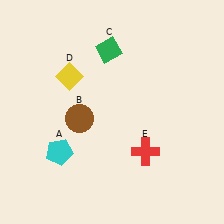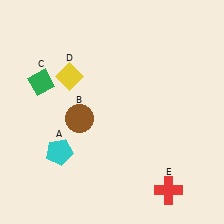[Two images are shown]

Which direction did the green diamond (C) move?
The green diamond (C) moved left.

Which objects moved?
The objects that moved are: the green diamond (C), the red cross (E).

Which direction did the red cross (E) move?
The red cross (E) moved down.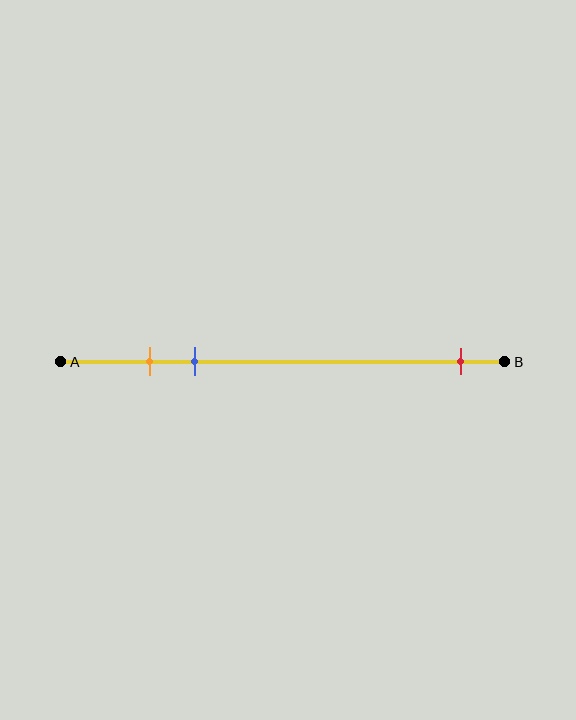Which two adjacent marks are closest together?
The orange and blue marks are the closest adjacent pair.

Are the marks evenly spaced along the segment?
No, the marks are not evenly spaced.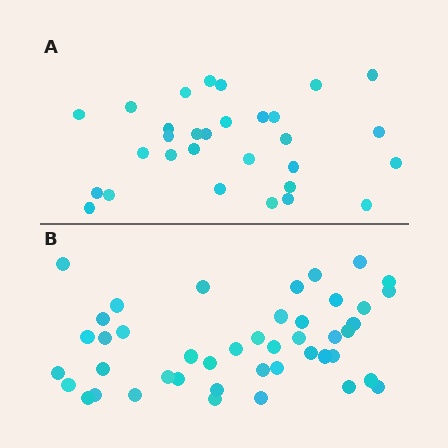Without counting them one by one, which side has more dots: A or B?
Region B (the bottom region) has more dots.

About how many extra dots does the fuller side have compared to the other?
Region B has approximately 15 more dots than region A.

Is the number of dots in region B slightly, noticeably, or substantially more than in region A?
Region B has substantially more. The ratio is roughly 1.5 to 1.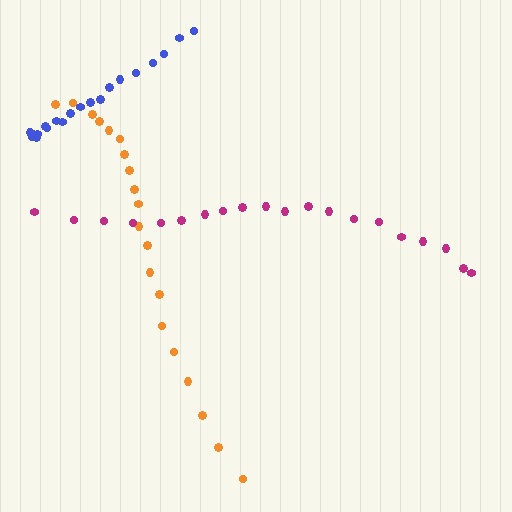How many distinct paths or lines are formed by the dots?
There are 3 distinct paths.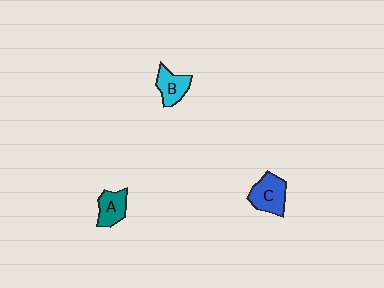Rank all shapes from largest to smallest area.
From largest to smallest: C (blue), A (teal), B (cyan).